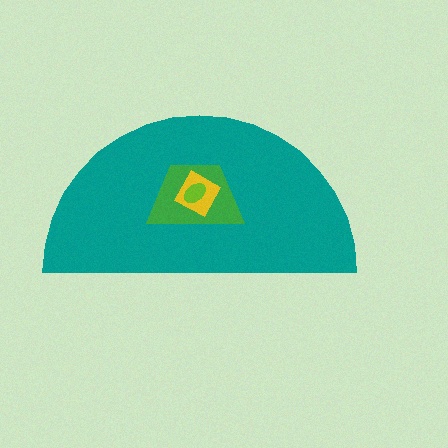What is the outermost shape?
The teal semicircle.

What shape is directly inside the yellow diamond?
The lime ellipse.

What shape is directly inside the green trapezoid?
The yellow diamond.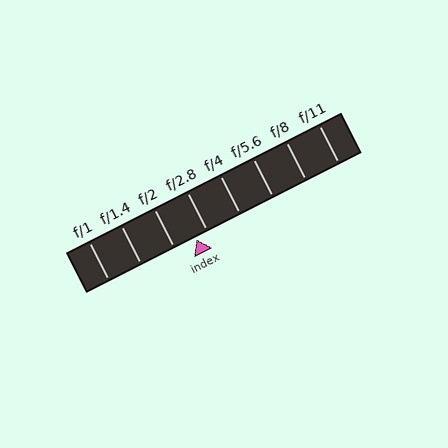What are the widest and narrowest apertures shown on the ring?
The widest aperture shown is f/1 and the narrowest is f/11.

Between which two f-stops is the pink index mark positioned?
The index mark is between f/2 and f/2.8.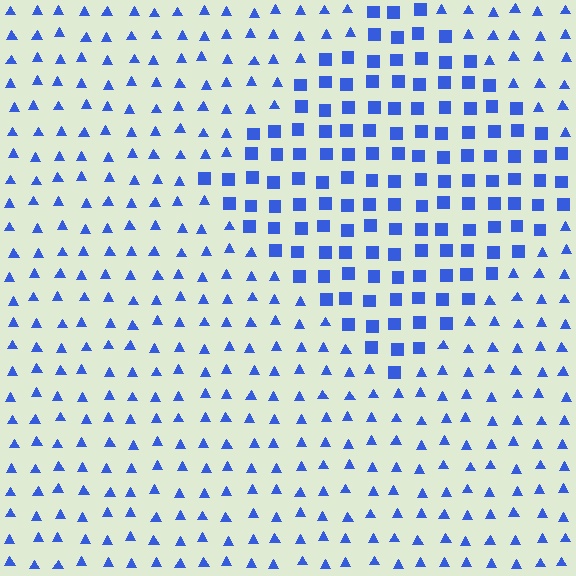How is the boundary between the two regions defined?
The boundary is defined by a change in element shape: squares inside vs. triangles outside. All elements share the same color and spacing.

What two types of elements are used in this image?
The image uses squares inside the diamond region and triangles outside it.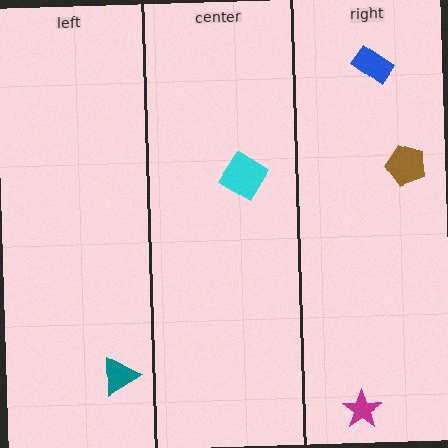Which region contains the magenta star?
The right region.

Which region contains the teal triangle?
The left region.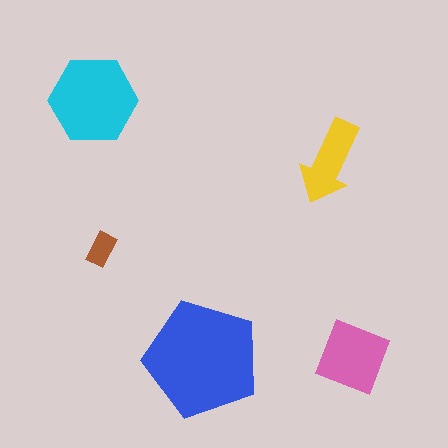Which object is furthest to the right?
The pink diamond is rightmost.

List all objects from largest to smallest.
The blue pentagon, the cyan hexagon, the pink diamond, the yellow arrow, the brown rectangle.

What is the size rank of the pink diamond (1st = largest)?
3rd.